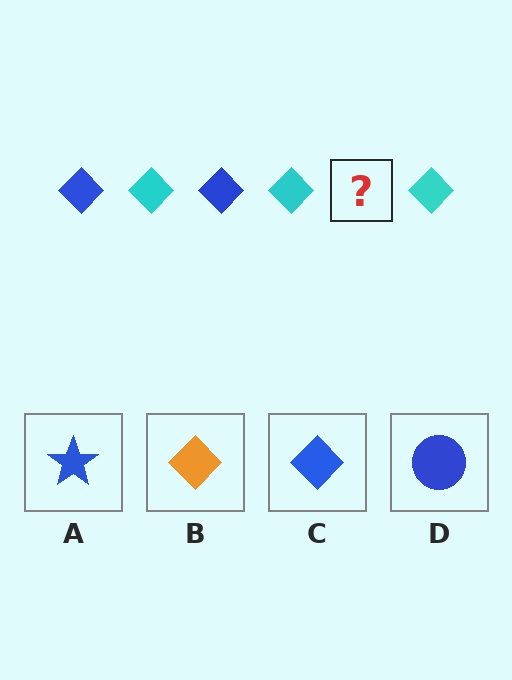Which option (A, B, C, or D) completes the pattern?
C.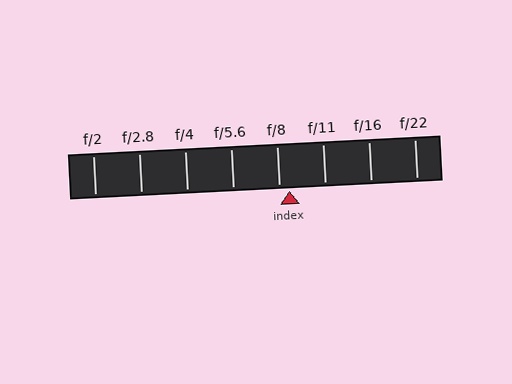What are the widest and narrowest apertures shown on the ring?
The widest aperture shown is f/2 and the narrowest is f/22.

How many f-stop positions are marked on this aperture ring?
There are 8 f-stop positions marked.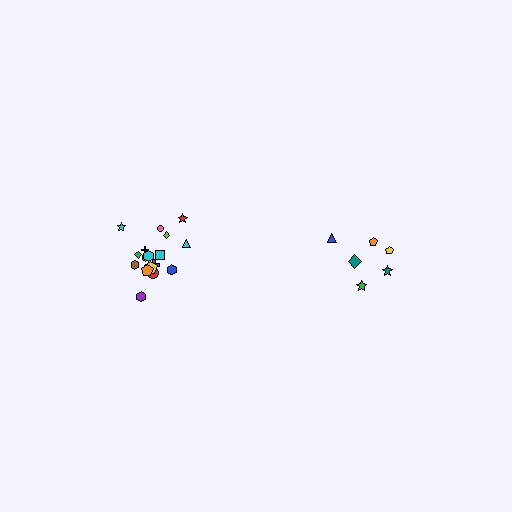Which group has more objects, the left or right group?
The left group.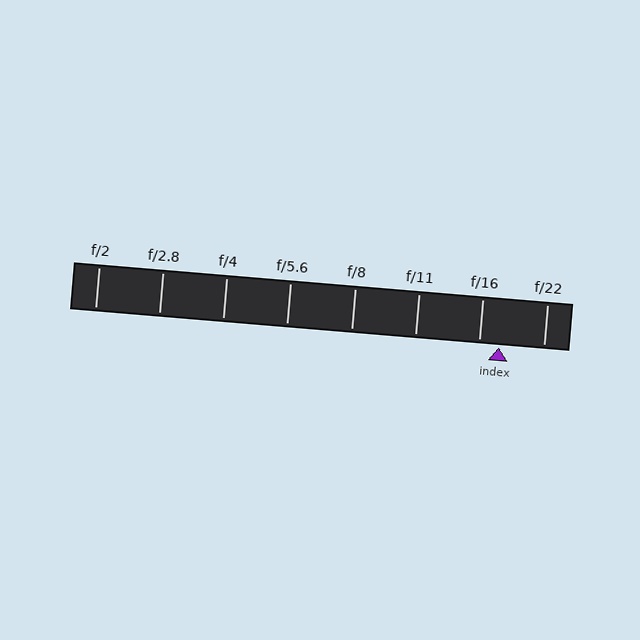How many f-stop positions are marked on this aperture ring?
There are 8 f-stop positions marked.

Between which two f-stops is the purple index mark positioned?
The index mark is between f/16 and f/22.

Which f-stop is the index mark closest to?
The index mark is closest to f/16.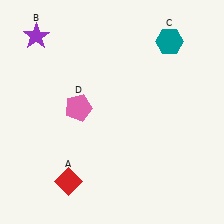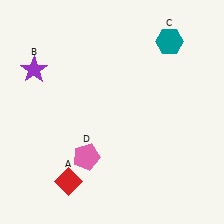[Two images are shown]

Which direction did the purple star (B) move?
The purple star (B) moved down.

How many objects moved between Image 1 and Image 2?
2 objects moved between the two images.